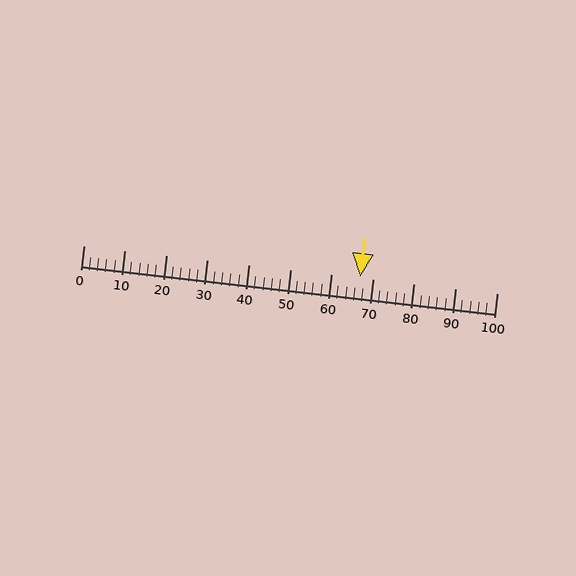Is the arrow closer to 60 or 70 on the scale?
The arrow is closer to 70.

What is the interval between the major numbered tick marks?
The major tick marks are spaced 10 units apart.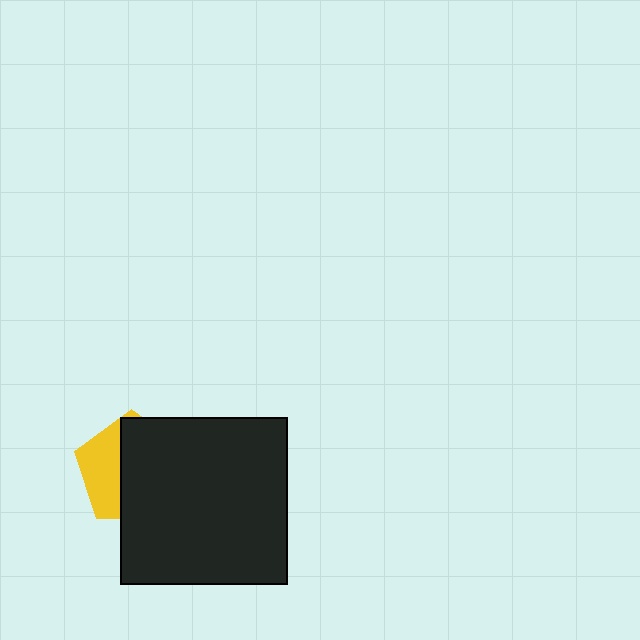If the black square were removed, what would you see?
You would see the complete yellow pentagon.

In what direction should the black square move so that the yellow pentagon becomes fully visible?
The black square should move right. That is the shortest direction to clear the overlap and leave the yellow pentagon fully visible.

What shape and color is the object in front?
The object in front is a black square.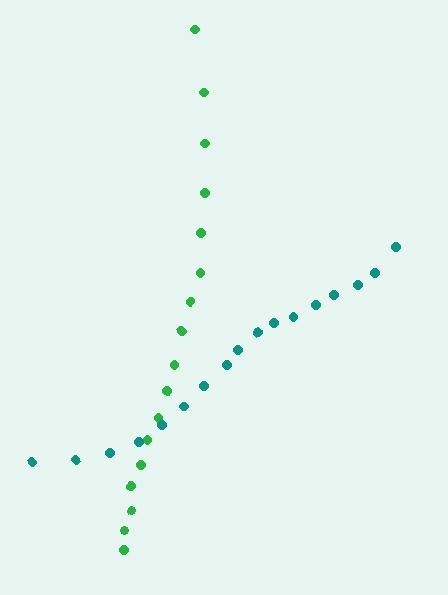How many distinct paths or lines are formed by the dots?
There are 2 distinct paths.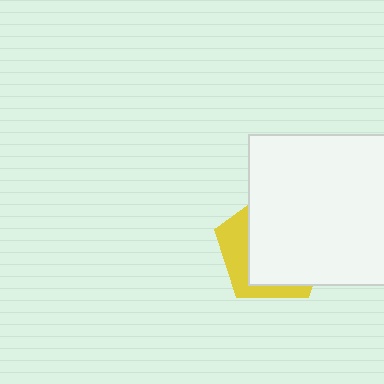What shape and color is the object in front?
The object in front is a white rectangle.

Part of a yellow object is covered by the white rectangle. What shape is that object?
It is a pentagon.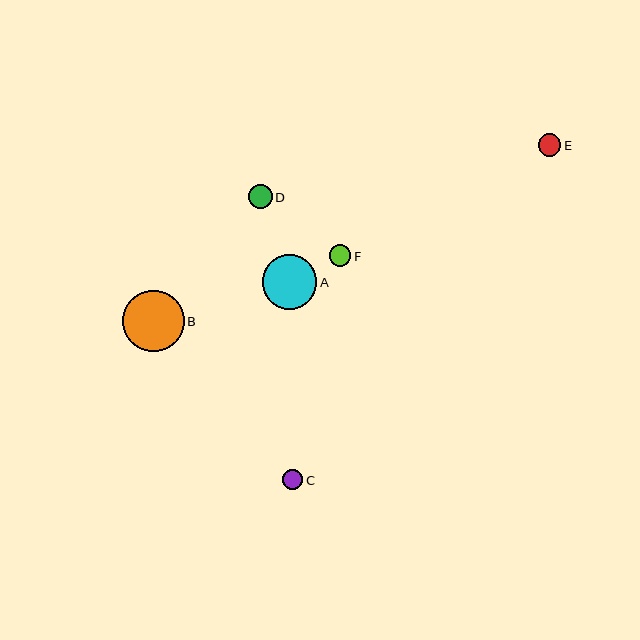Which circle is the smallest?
Circle C is the smallest with a size of approximately 20 pixels.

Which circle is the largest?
Circle B is the largest with a size of approximately 62 pixels.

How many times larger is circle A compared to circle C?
Circle A is approximately 2.7 times the size of circle C.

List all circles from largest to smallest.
From largest to smallest: B, A, D, E, F, C.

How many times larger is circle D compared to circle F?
Circle D is approximately 1.1 times the size of circle F.